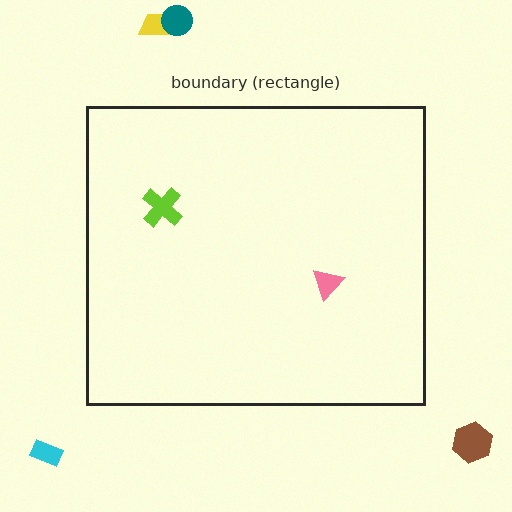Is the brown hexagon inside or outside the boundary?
Outside.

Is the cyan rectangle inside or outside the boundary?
Outside.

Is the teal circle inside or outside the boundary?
Outside.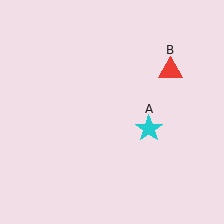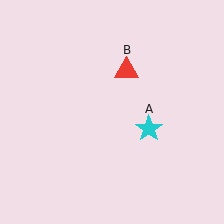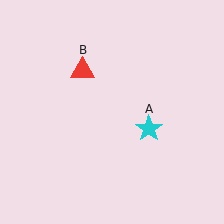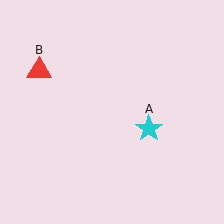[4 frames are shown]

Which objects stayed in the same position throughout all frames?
Cyan star (object A) remained stationary.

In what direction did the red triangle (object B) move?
The red triangle (object B) moved left.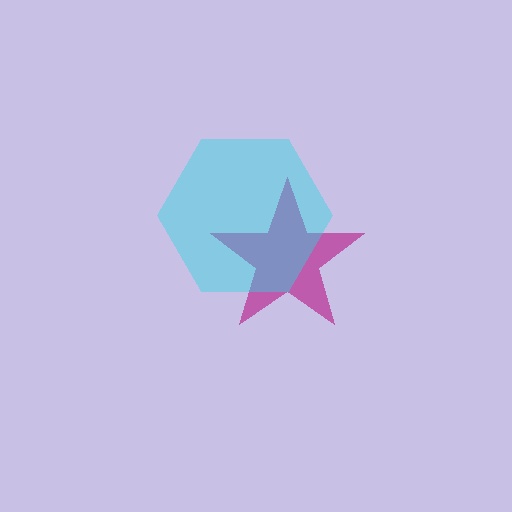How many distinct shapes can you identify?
There are 2 distinct shapes: a magenta star, a cyan hexagon.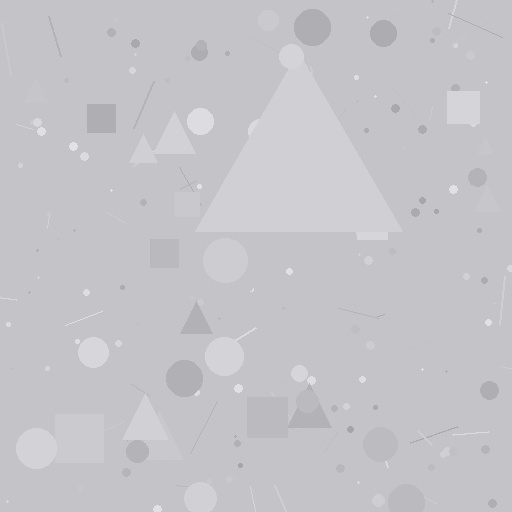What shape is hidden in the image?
A triangle is hidden in the image.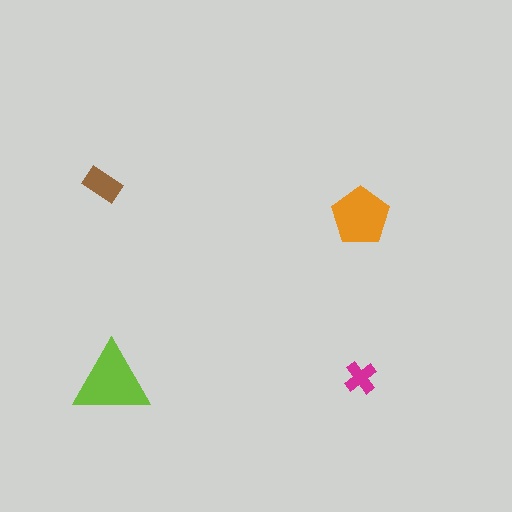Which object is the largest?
The lime triangle.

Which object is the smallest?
The magenta cross.